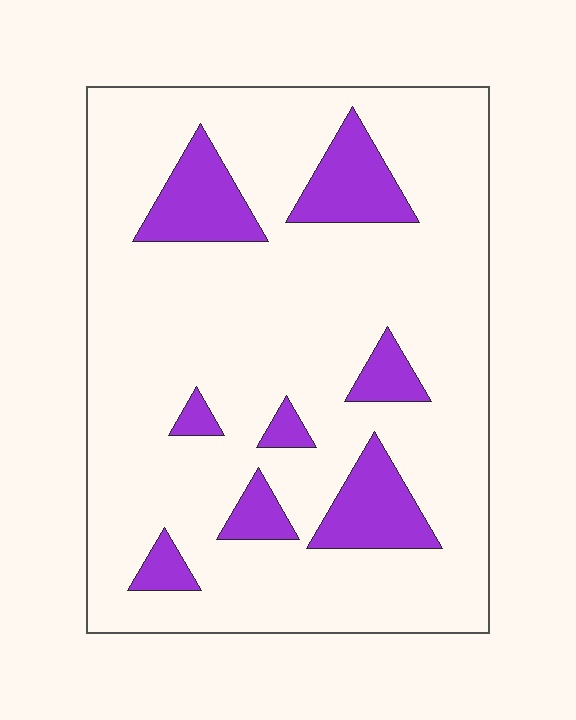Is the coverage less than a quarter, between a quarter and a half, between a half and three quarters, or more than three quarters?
Less than a quarter.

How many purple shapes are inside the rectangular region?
8.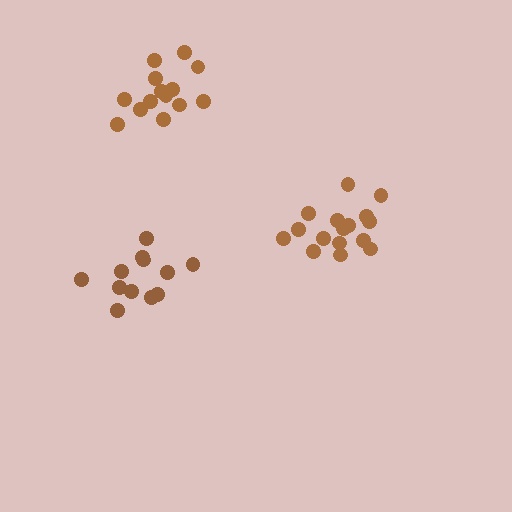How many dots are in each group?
Group 1: 16 dots, Group 2: 14 dots, Group 3: 12 dots (42 total).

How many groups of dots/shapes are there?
There are 3 groups.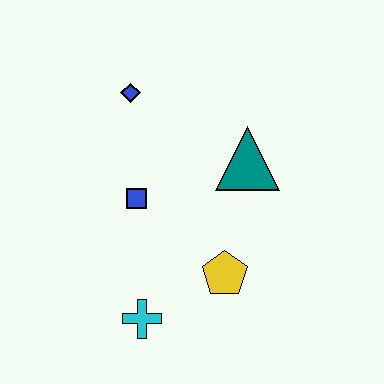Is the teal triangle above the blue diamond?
No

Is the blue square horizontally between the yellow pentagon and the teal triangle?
No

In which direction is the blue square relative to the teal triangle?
The blue square is to the left of the teal triangle.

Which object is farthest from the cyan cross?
The blue diamond is farthest from the cyan cross.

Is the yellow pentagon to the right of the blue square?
Yes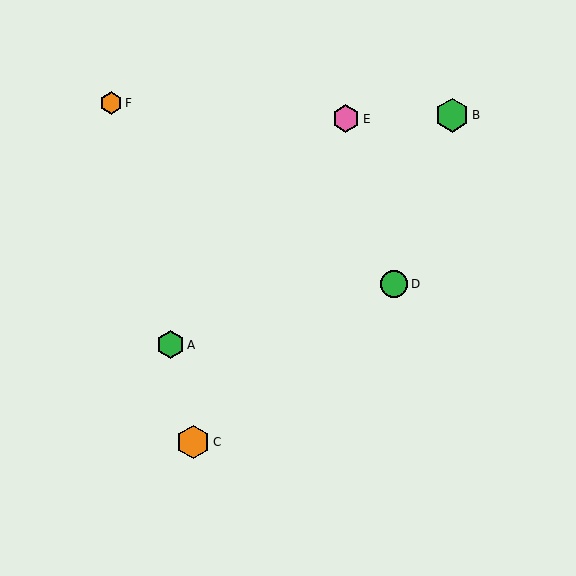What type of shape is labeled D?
Shape D is a green circle.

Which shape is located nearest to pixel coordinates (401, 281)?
The green circle (labeled D) at (394, 284) is nearest to that location.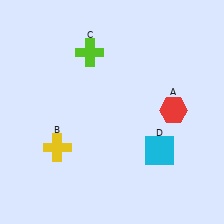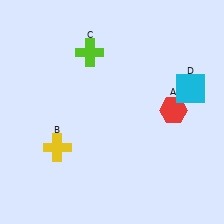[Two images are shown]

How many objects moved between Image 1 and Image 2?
1 object moved between the two images.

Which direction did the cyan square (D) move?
The cyan square (D) moved up.